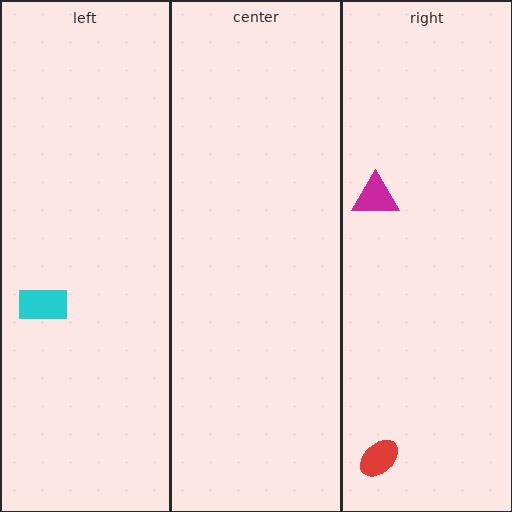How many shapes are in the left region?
1.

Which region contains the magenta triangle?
The right region.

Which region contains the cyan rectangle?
The left region.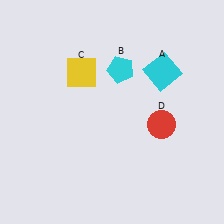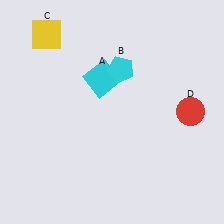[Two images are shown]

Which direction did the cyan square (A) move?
The cyan square (A) moved left.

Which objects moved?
The objects that moved are: the cyan square (A), the yellow square (C), the red circle (D).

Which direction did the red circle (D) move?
The red circle (D) moved right.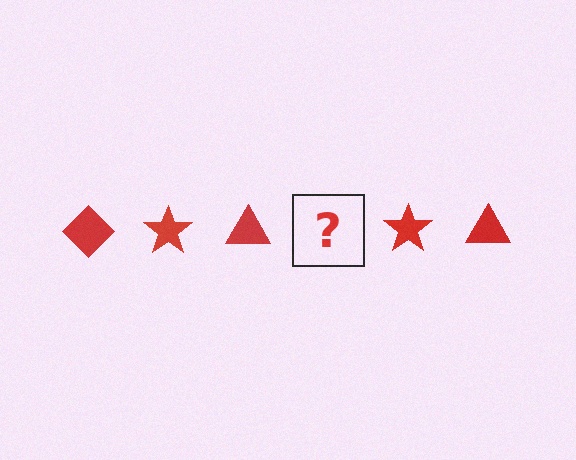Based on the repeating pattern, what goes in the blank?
The blank should be a red diamond.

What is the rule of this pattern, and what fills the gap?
The rule is that the pattern cycles through diamond, star, triangle shapes in red. The gap should be filled with a red diamond.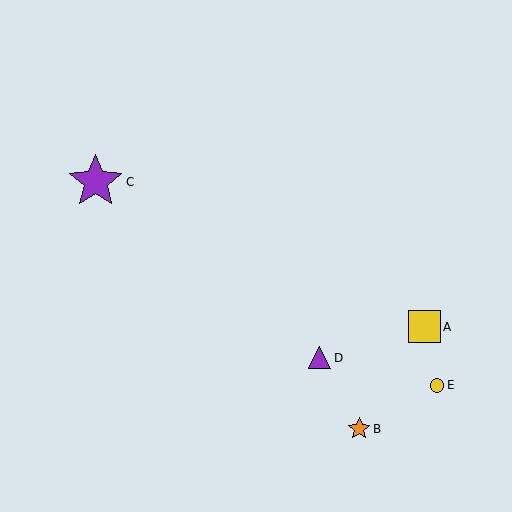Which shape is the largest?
The purple star (labeled C) is the largest.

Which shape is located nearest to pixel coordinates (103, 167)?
The purple star (labeled C) at (96, 182) is nearest to that location.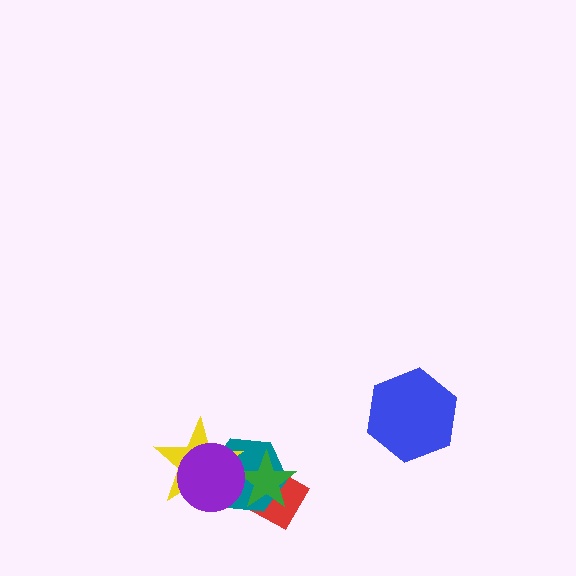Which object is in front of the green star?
The purple circle is in front of the green star.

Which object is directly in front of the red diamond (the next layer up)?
The teal hexagon is directly in front of the red diamond.